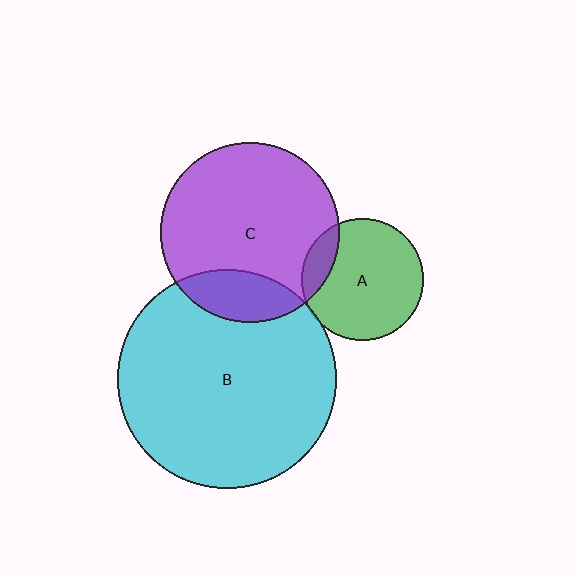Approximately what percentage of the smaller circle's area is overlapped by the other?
Approximately 20%.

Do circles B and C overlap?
Yes.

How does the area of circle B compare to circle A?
Approximately 3.2 times.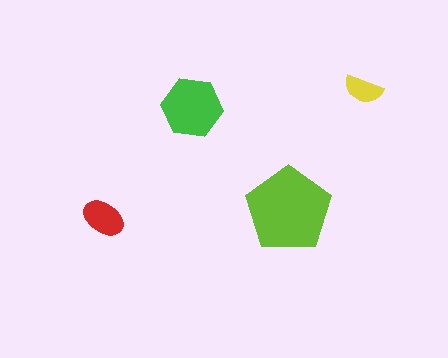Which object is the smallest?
The yellow semicircle.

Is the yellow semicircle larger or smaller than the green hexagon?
Smaller.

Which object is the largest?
The lime pentagon.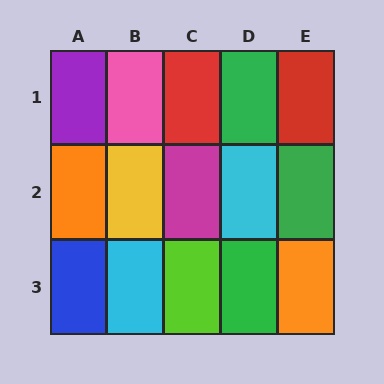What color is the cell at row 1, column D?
Green.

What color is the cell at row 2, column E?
Green.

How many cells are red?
2 cells are red.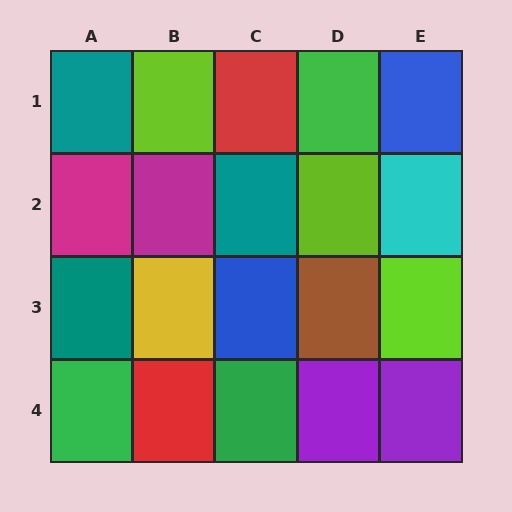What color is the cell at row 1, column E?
Blue.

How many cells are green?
3 cells are green.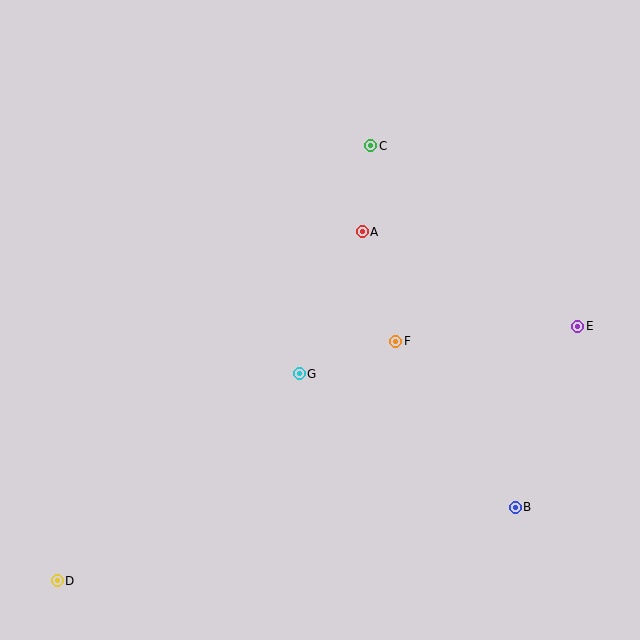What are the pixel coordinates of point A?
Point A is at (362, 232).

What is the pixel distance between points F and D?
The distance between F and D is 415 pixels.